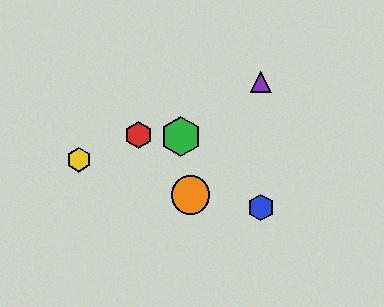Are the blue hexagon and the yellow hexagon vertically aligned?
No, the blue hexagon is at x≈261 and the yellow hexagon is at x≈79.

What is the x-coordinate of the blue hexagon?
The blue hexagon is at x≈261.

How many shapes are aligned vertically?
2 shapes (the blue hexagon, the purple triangle) are aligned vertically.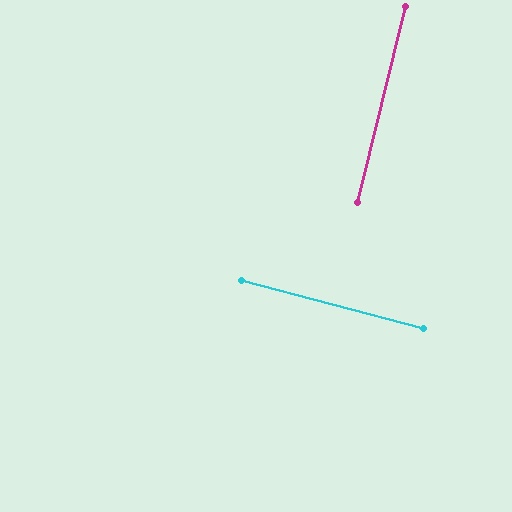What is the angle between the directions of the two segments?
Approximately 89 degrees.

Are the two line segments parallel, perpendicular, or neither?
Perpendicular — they meet at approximately 89°.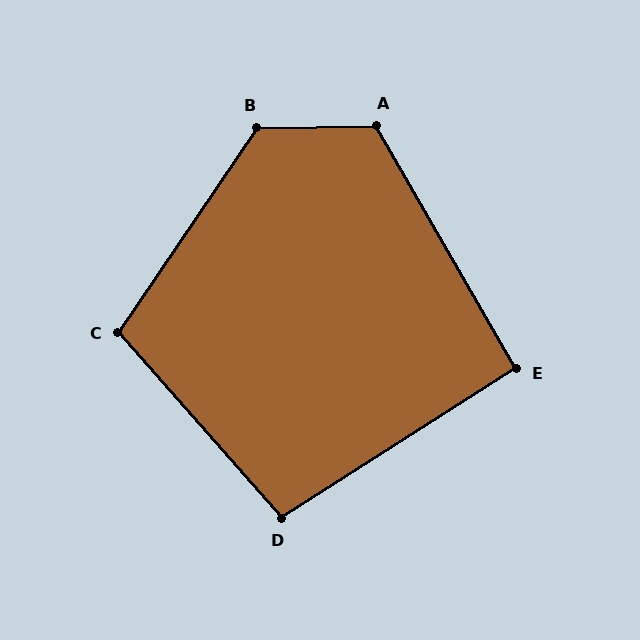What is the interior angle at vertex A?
Approximately 119 degrees (obtuse).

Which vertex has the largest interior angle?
B, at approximately 125 degrees.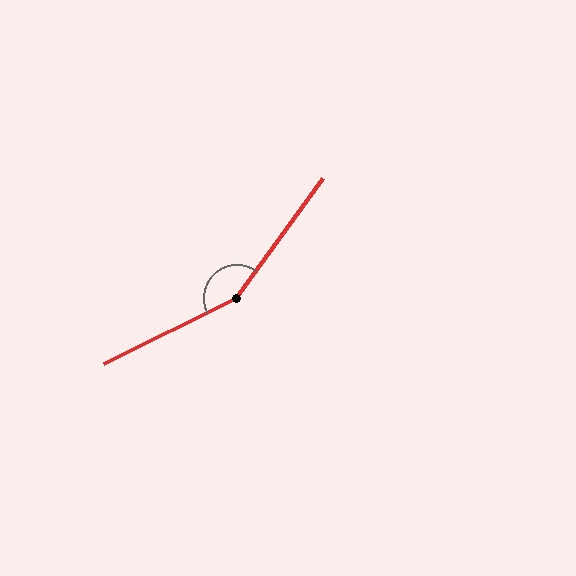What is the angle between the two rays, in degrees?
Approximately 152 degrees.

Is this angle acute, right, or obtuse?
It is obtuse.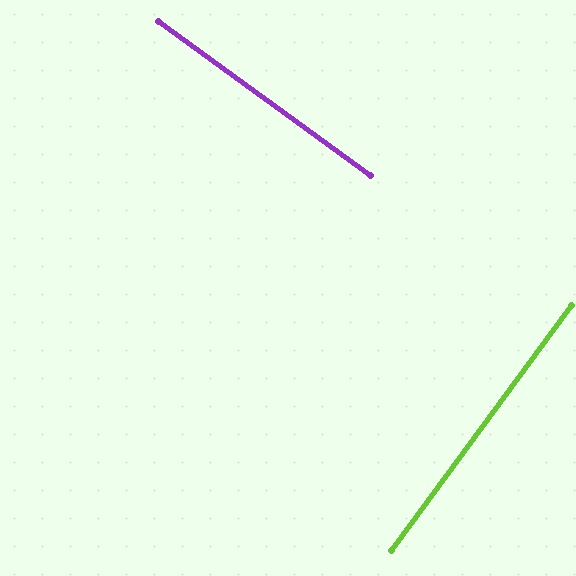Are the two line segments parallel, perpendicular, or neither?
Perpendicular — they meet at approximately 90°.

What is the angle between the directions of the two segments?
Approximately 90 degrees.